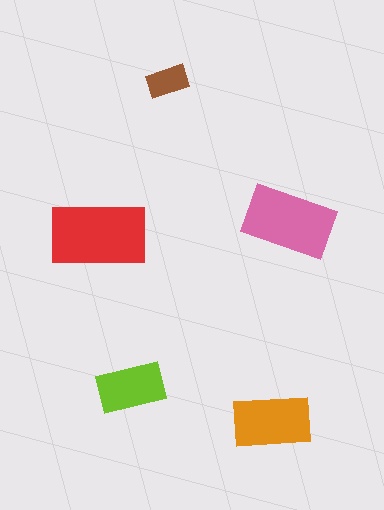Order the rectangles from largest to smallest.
the red one, the pink one, the orange one, the lime one, the brown one.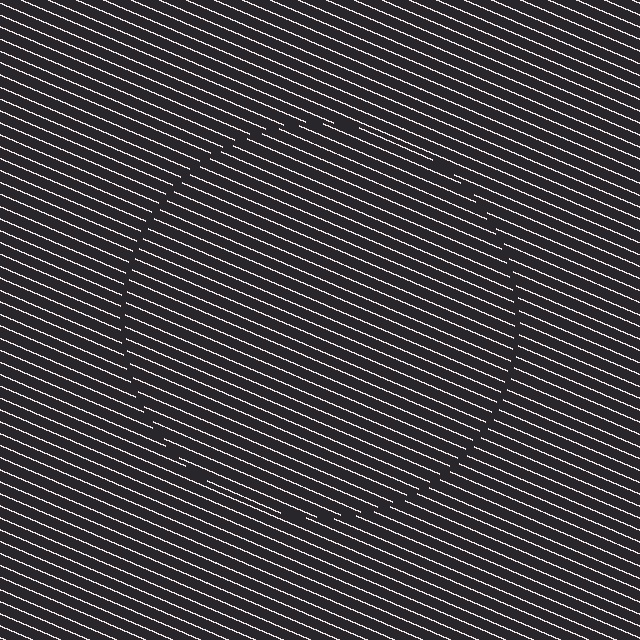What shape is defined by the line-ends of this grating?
An illusory circle. The interior of the shape contains the same grating, shifted by half a period — the contour is defined by the phase discontinuity where line-ends from the inner and outer gratings abut.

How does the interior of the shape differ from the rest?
The interior of the shape contains the same grating, shifted by half a period — the contour is defined by the phase discontinuity where line-ends from the inner and outer gratings abut.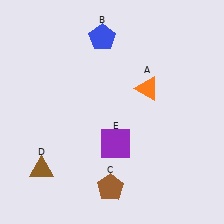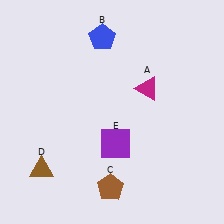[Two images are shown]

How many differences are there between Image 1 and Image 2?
There is 1 difference between the two images.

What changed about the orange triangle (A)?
In Image 1, A is orange. In Image 2, it changed to magenta.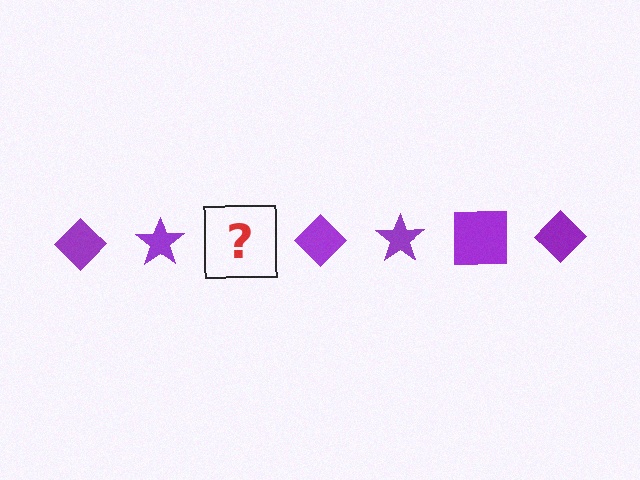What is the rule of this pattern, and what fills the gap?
The rule is that the pattern cycles through diamond, star, square shapes in purple. The gap should be filled with a purple square.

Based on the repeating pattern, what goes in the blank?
The blank should be a purple square.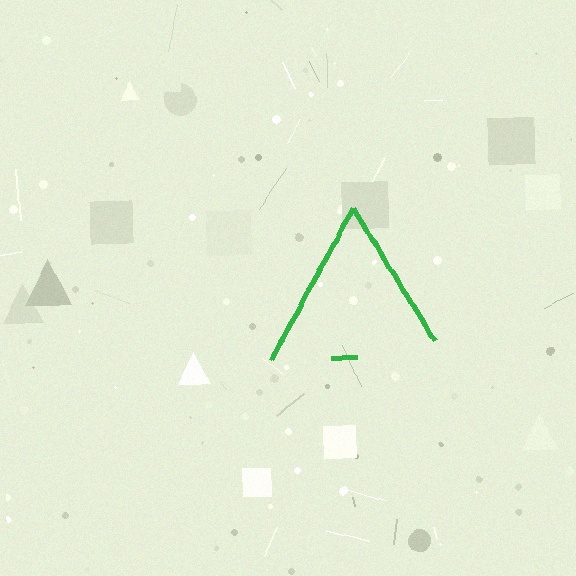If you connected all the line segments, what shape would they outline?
They would outline a triangle.